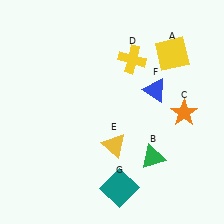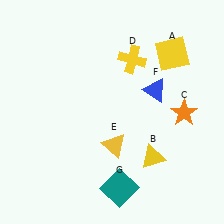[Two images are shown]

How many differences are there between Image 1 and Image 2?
There is 1 difference between the two images.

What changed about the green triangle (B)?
In Image 1, B is green. In Image 2, it changed to yellow.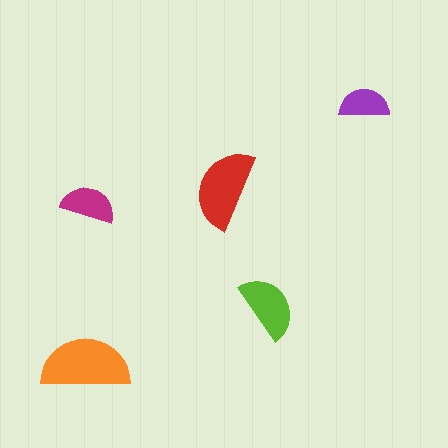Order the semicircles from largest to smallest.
the orange one, the red one, the lime one, the magenta one, the purple one.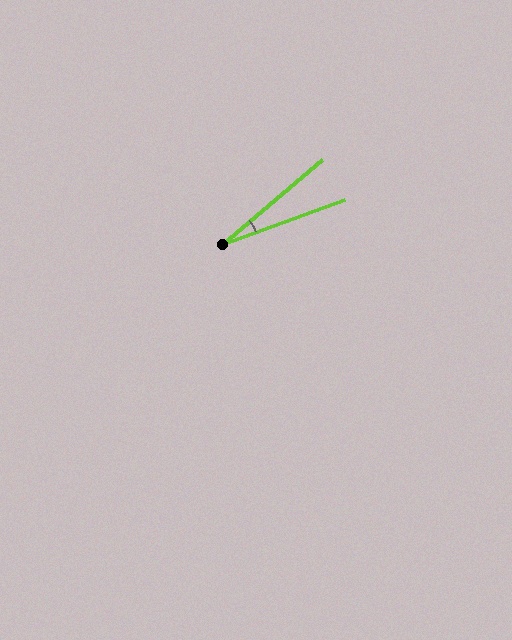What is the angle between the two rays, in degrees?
Approximately 20 degrees.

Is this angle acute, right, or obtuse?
It is acute.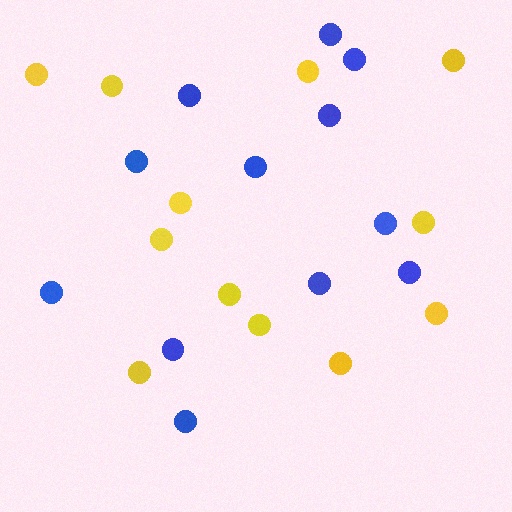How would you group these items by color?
There are 2 groups: one group of blue circles (12) and one group of yellow circles (12).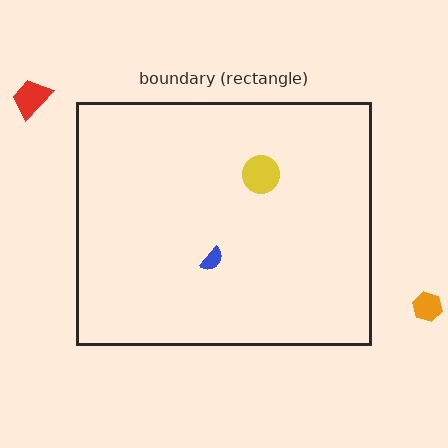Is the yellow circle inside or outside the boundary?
Inside.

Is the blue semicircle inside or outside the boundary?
Inside.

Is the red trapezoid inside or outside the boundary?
Outside.